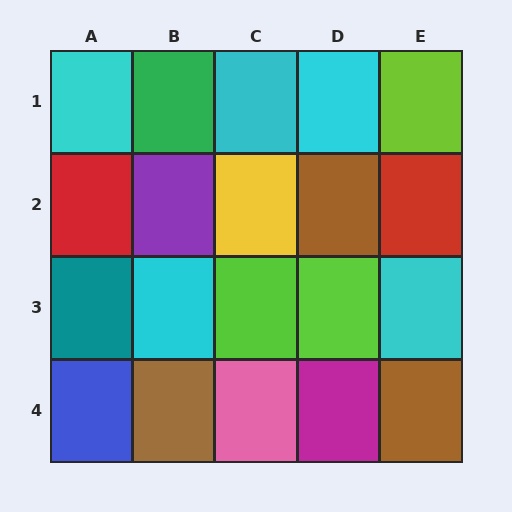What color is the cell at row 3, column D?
Lime.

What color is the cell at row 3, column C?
Lime.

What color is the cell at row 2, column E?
Red.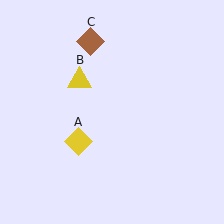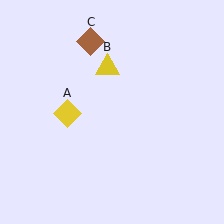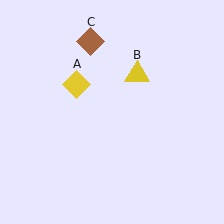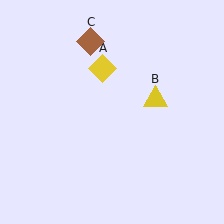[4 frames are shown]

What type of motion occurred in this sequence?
The yellow diamond (object A), yellow triangle (object B) rotated clockwise around the center of the scene.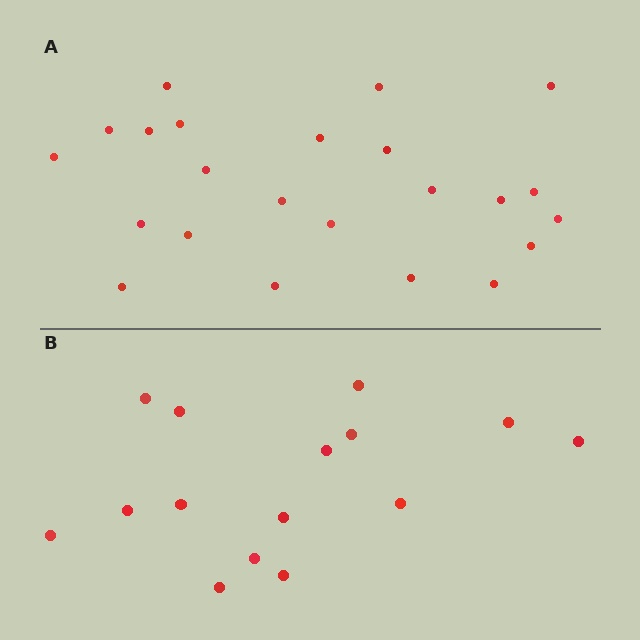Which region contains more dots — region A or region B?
Region A (the top region) has more dots.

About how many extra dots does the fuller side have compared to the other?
Region A has roughly 8 or so more dots than region B.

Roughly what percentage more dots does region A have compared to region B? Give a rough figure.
About 55% more.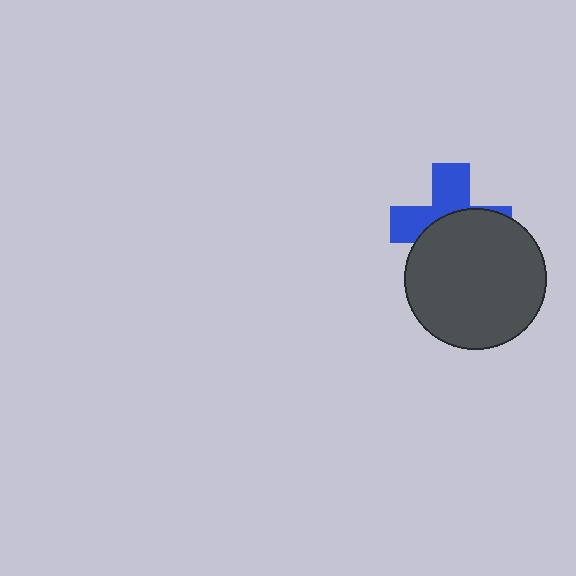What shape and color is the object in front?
The object in front is a dark gray circle.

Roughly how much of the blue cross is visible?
A small part of it is visible (roughly 45%).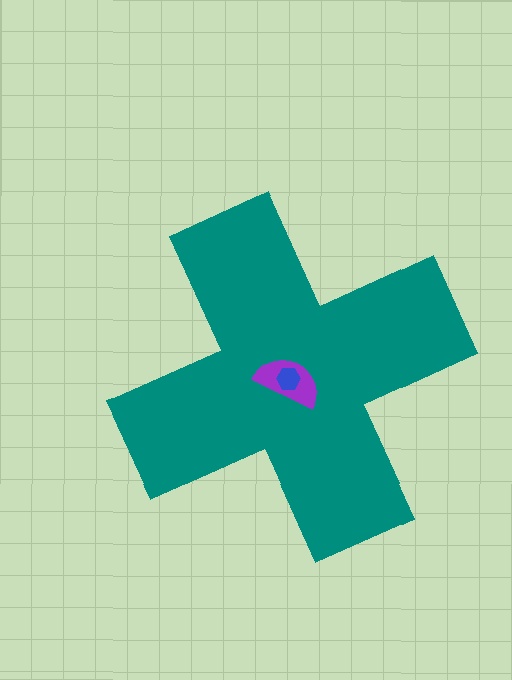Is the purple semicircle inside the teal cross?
Yes.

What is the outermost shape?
The teal cross.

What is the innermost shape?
The blue hexagon.